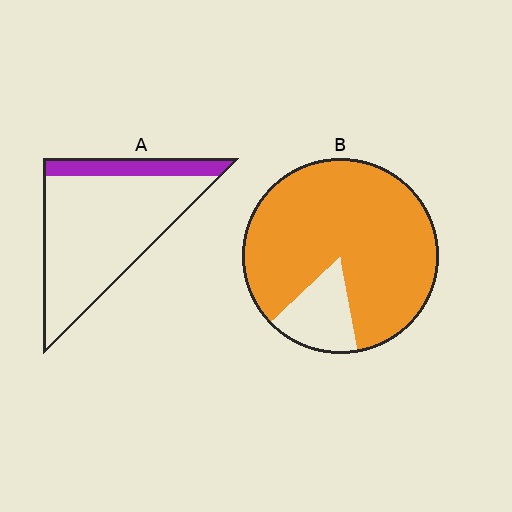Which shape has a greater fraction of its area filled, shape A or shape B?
Shape B.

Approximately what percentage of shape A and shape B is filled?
A is approximately 15% and B is approximately 85%.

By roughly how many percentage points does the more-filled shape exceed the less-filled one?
By roughly 65 percentage points (B over A).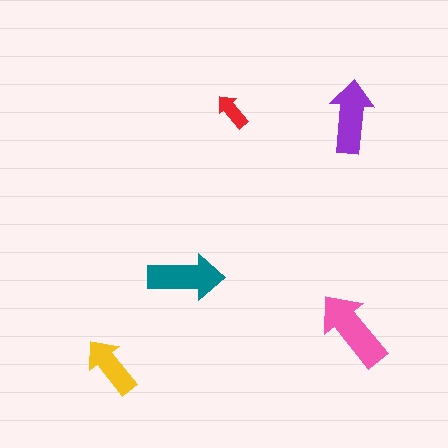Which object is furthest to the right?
The pink arrow is rightmost.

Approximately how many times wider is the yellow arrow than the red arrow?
About 1.5 times wider.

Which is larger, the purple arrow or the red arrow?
The purple one.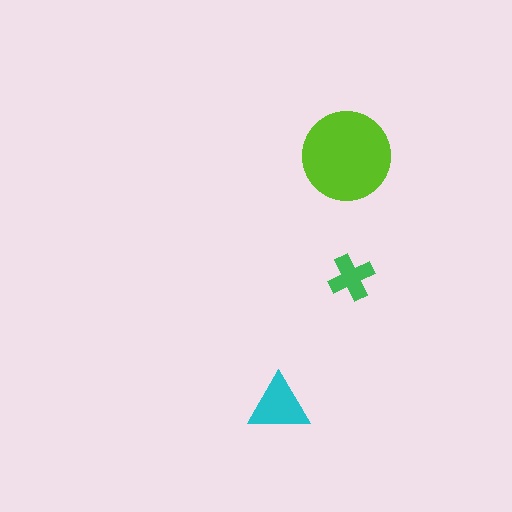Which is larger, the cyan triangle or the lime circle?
The lime circle.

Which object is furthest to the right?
The green cross is rightmost.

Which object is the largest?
The lime circle.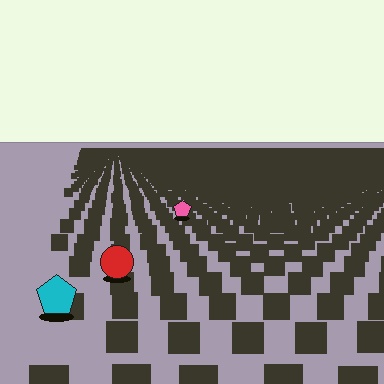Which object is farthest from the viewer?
The pink pentagon is farthest from the viewer. It appears smaller and the ground texture around it is denser.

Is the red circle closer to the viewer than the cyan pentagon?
No. The cyan pentagon is closer — you can tell from the texture gradient: the ground texture is coarser near it.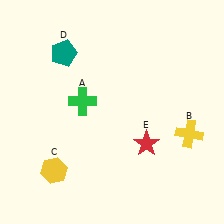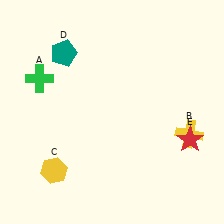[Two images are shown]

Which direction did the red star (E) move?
The red star (E) moved right.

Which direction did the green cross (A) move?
The green cross (A) moved left.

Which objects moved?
The objects that moved are: the green cross (A), the red star (E).